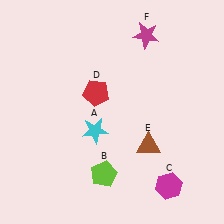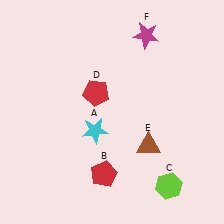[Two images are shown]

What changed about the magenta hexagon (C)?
In Image 1, C is magenta. In Image 2, it changed to lime.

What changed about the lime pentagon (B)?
In Image 1, B is lime. In Image 2, it changed to red.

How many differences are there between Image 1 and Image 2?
There are 2 differences between the two images.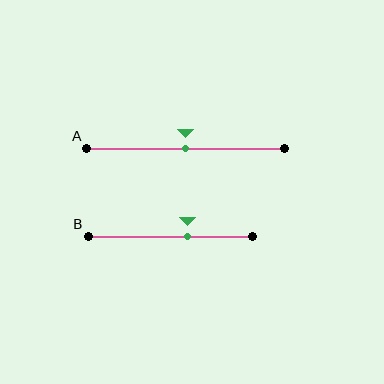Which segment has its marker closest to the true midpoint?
Segment A has its marker closest to the true midpoint.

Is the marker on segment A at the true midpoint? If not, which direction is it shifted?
Yes, the marker on segment A is at the true midpoint.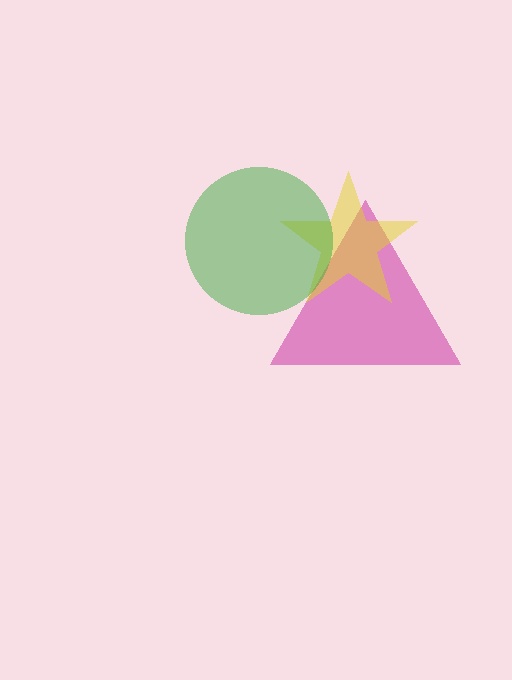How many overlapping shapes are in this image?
There are 3 overlapping shapes in the image.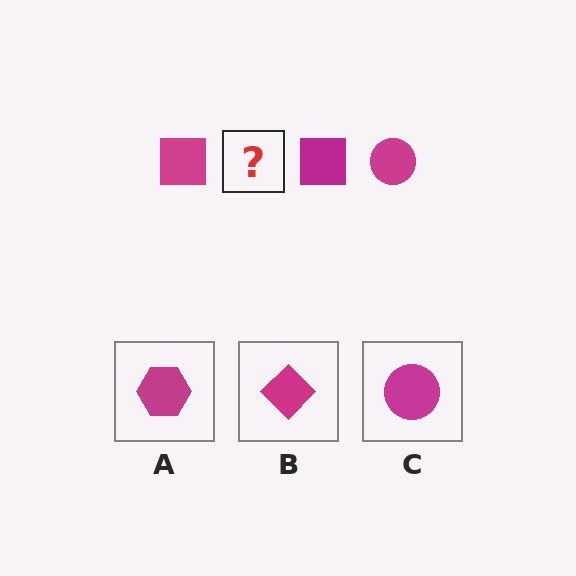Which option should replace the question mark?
Option C.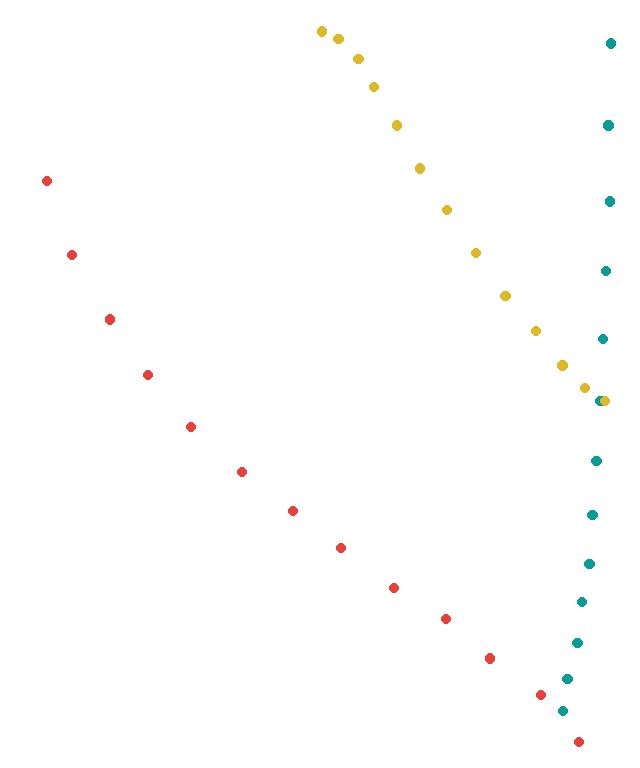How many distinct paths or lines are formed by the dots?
There are 3 distinct paths.